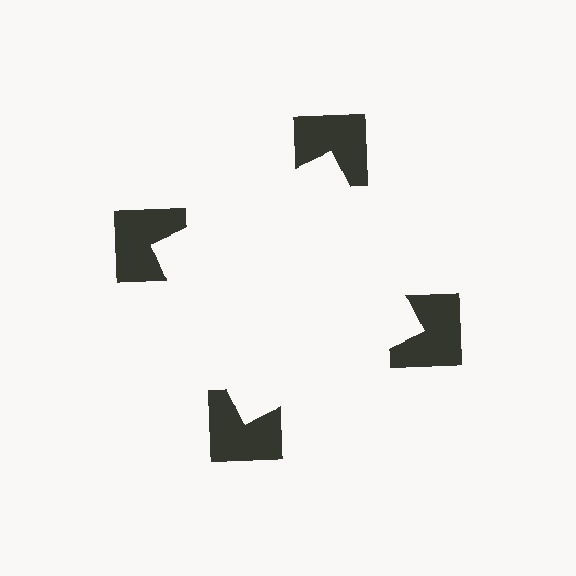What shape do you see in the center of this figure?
An illusory square — its edges are inferred from the aligned wedge cuts in the notched squares, not physically drawn.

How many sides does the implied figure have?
4 sides.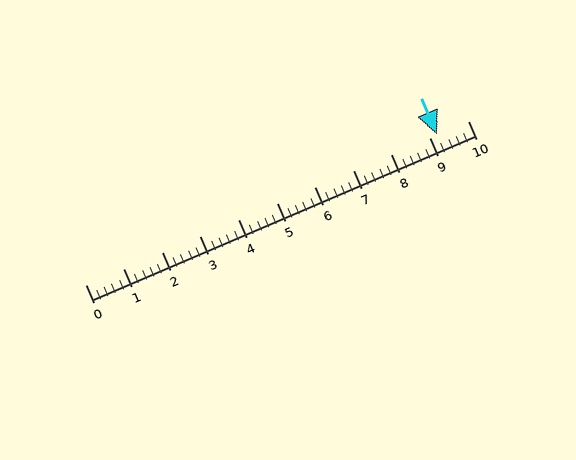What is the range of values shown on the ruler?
The ruler shows values from 0 to 10.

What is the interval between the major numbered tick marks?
The major tick marks are spaced 1 units apart.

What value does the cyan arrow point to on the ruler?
The cyan arrow points to approximately 9.2.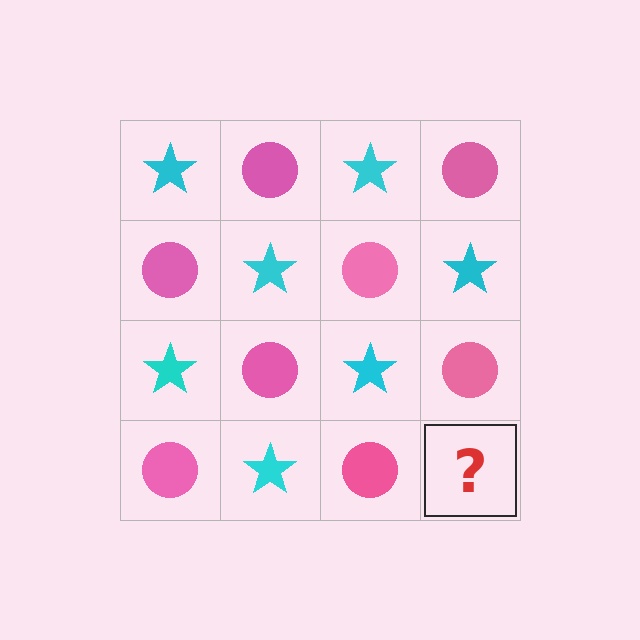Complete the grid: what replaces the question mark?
The question mark should be replaced with a cyan star.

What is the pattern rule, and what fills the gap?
The rule is that it alternates cyan star and pink circle in a checkerboard pattern. The gap should be filled with a cyan star.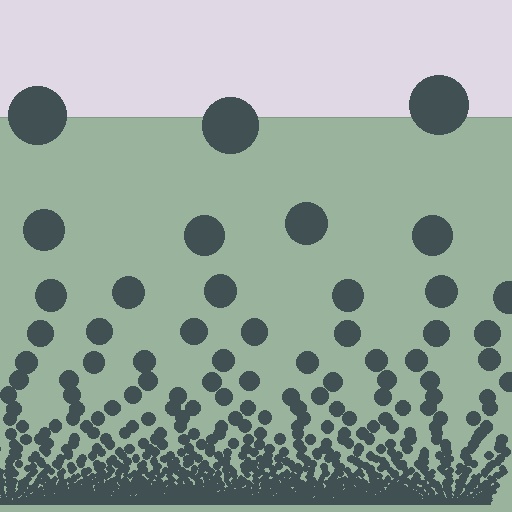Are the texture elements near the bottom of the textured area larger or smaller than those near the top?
Smaller. The gradient is inverted — elements near the bottom are smaller and denser.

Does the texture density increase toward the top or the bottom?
Density increases toward the bottom.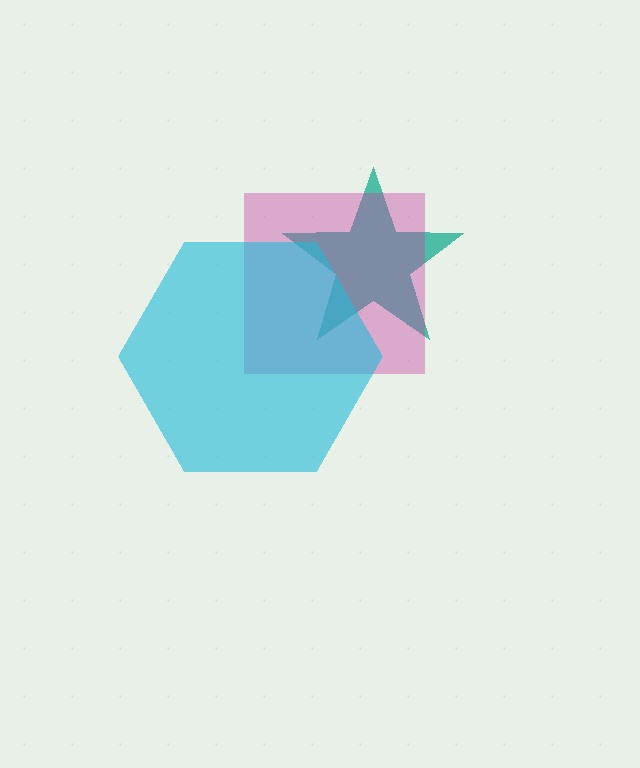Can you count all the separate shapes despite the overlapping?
Yes, there are 3 separate shapes.